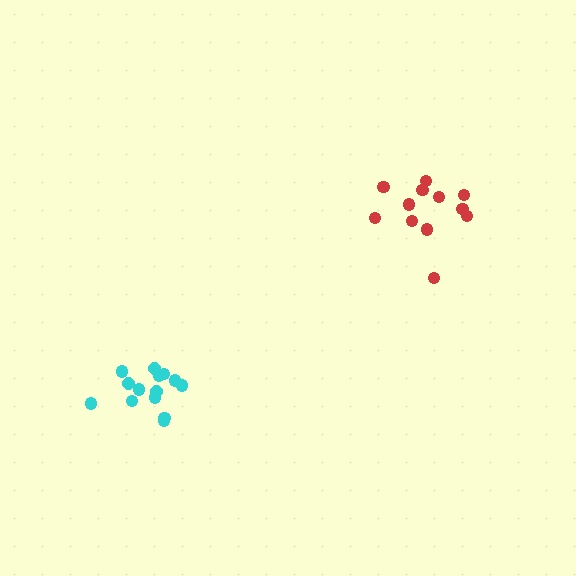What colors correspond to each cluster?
The clusters are colored: red, cyan.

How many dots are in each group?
Group 1: 12 dots, Group 2: 14 dots (26 total).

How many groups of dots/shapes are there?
There are 2 groups.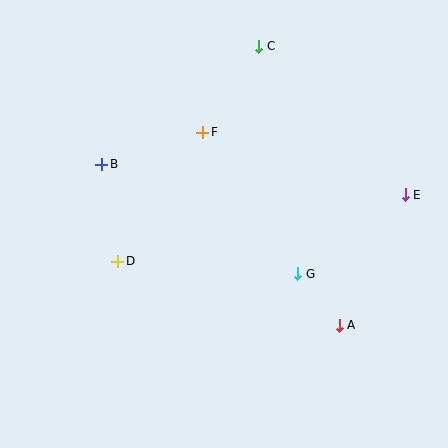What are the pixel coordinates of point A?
Point A is at (339, 325).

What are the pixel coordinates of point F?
Point F is at (203, 132).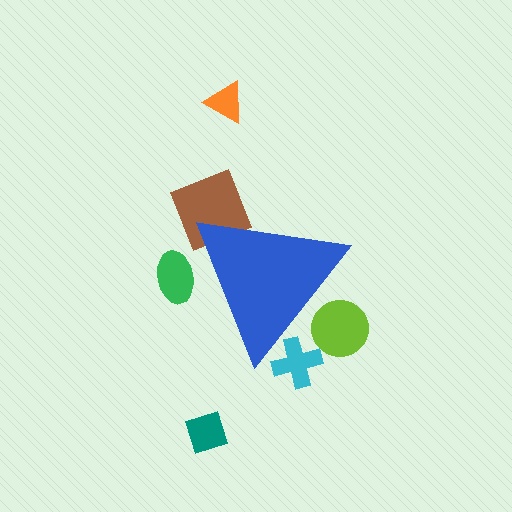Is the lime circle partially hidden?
Yes, the lime circle is partially hidden behind the blue triangle.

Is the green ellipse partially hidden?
Yes, the green ellipse is partially hidden behind the blue triangle.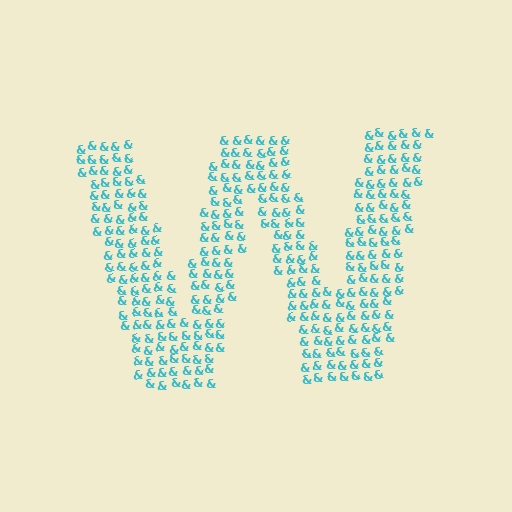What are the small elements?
The small elements are ampersands.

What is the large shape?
The large shape is the letter W.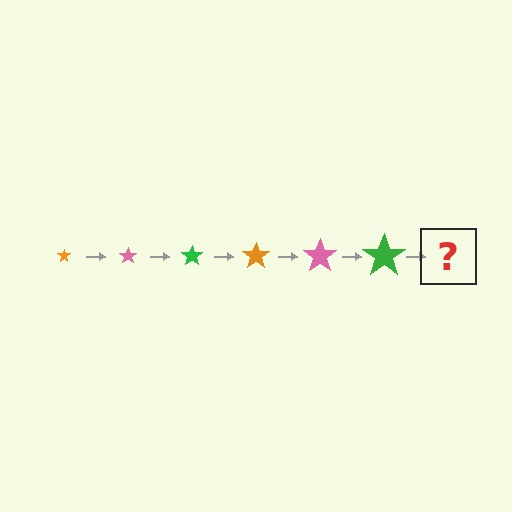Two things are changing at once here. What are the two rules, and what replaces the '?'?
The two rules are that the star grows larger each step and the color cycles through orange, pink, and green. The '?' should be an orange star, larger than the previous one.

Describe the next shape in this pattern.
It should be an orange star, larger than the previous one.